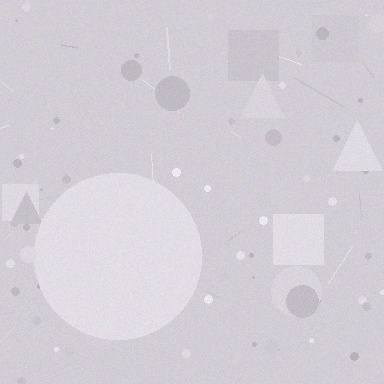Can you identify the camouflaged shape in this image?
The camouflaged shape is a circle.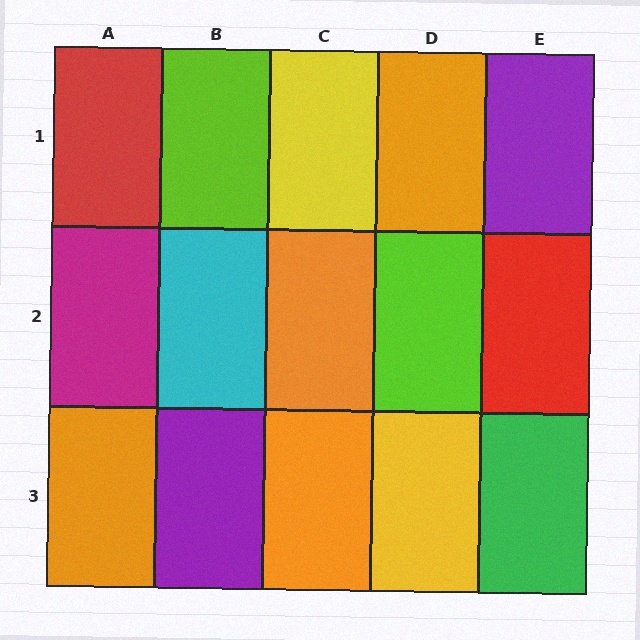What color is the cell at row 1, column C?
Yellow.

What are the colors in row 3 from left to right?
Orange, purple, orange, yellow, green.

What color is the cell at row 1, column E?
Purple.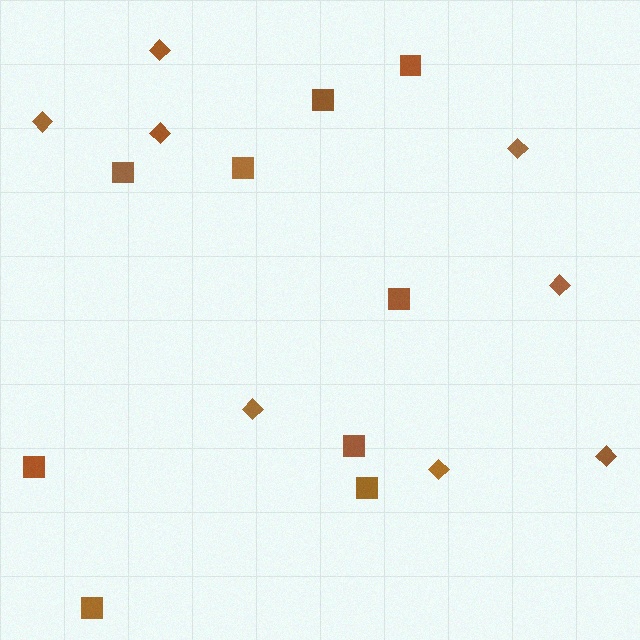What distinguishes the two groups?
There are 2 groups: one group of diamonds (8) and one group of squares (9).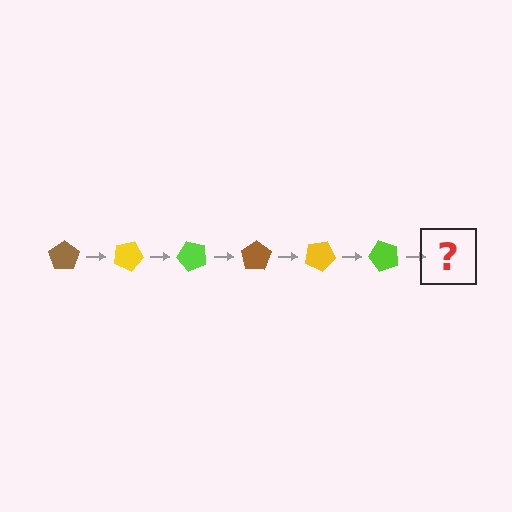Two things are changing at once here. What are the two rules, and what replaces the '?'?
The two rules are that it rotates 25 degrees each step and the color cycles through brown, yellow, and lime. The '?' should be a brown pentagon, rotated 150 degrees from the start.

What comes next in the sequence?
The next element should be a brown pentagon, rotated 150 degrees from the start.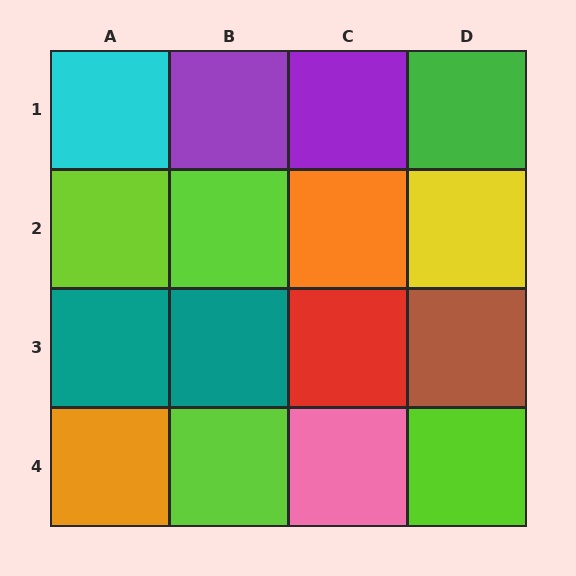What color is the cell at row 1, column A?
Cyan.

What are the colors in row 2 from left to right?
Lime, lime, orange, yellow.